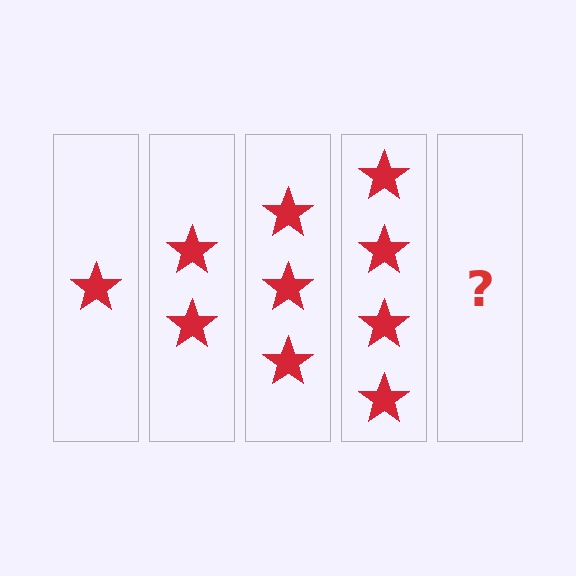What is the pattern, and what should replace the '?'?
The pattern is that each step adds one more star. The '?' should be 5 stars.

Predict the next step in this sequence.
The next step is 5 stars.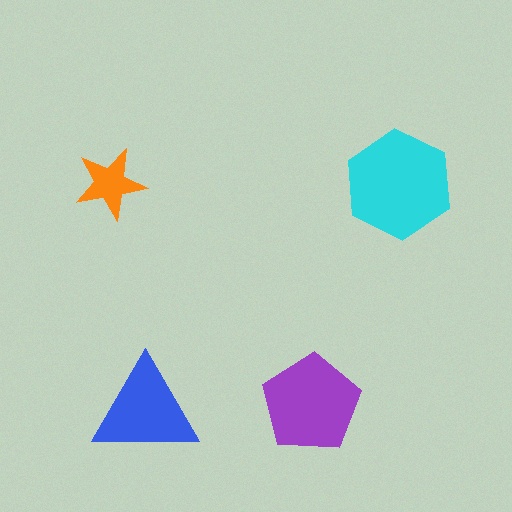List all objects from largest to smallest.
The cyan hexagon, the purple pentagon, the blue triangle, the orange star.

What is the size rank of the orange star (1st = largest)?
4th.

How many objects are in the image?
There are 4 objects in the image.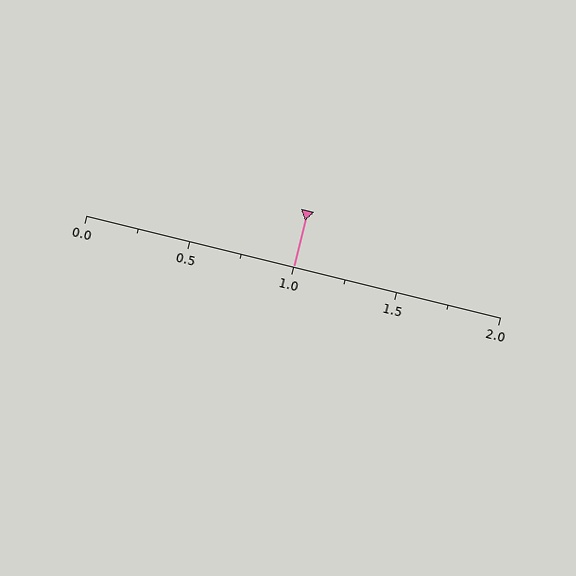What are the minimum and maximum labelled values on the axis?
The axis runs from 0.0 to 2.0.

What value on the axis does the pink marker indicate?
The marker indicates approximately 1.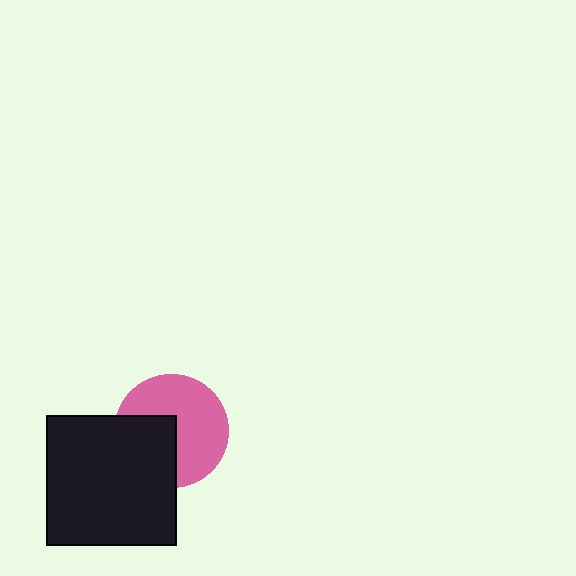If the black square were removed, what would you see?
You would see the complete pink circle.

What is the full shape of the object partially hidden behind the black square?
The partially hidden object is a pink circle.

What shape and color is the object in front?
The object in front is a black square.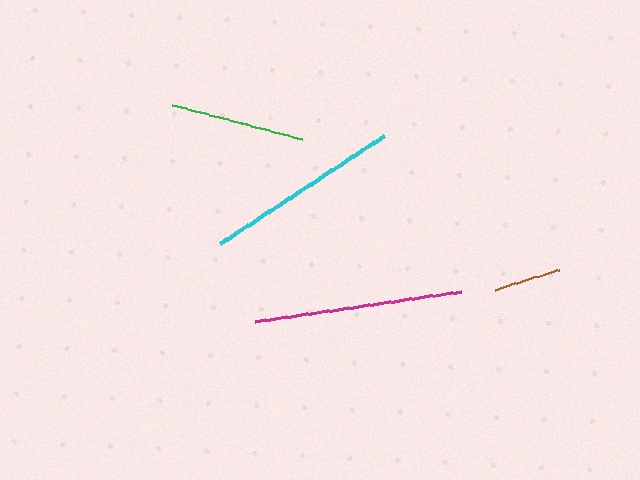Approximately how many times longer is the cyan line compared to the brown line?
The cyan line is approximately 3.0 times the length of the brown line.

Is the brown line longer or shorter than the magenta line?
The magenta line is longer than the brown line.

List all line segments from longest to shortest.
From longest to shortest: magenta, cyan, green, brown.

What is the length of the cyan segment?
The cyan segment is approximately 196 pixels long.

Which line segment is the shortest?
The brown line is the shortest at approximately 66 pixels.